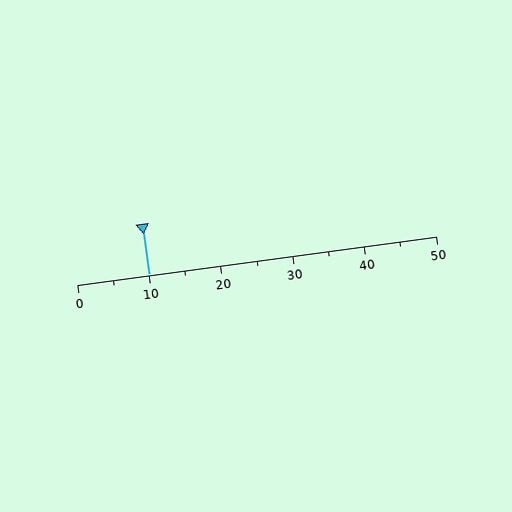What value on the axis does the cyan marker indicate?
The marker indicates approximately 10.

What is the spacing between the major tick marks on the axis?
The major ticks are spaced 10 apart.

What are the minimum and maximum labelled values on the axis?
The axis runs from 0 to 50.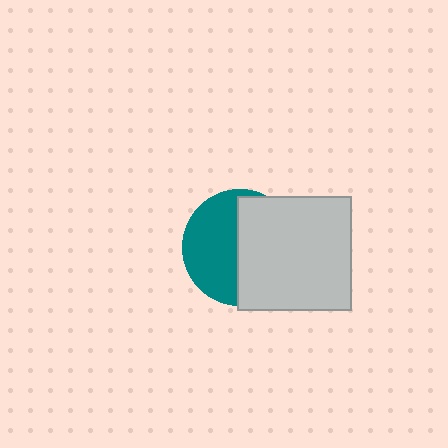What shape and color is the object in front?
The object in front is a light gray square.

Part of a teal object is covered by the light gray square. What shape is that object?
It is a circle.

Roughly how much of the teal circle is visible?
About half of it is visible (roughly 48%).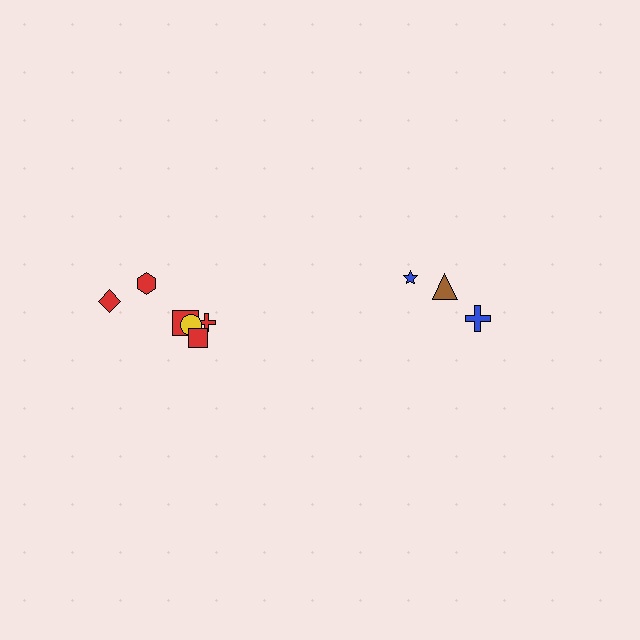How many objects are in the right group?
There are 3 objects.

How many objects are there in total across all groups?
There are 9 objects.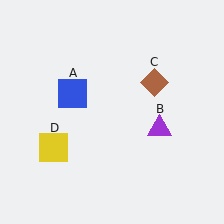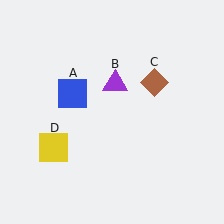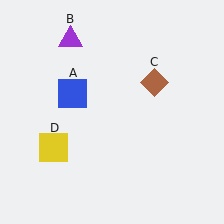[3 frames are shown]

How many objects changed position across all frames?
1 object changed position: purple triangle (object B).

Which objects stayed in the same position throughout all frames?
Blue square (object A) and brown diamond (object C) and yellow square (object D) remained stationary.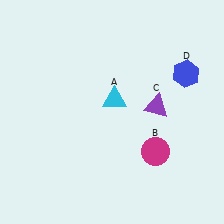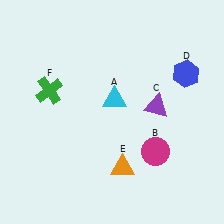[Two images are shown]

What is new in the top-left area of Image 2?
A green cross (F) was added in the top-left area of Image 2.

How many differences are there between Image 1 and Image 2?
There are 2 differences between the two images.